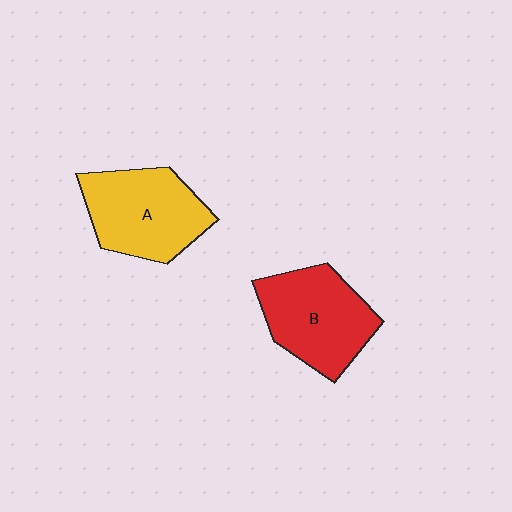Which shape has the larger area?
Shape A (yellow).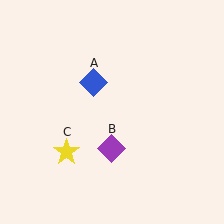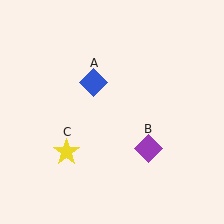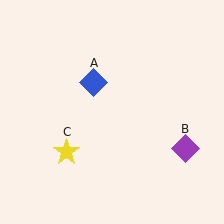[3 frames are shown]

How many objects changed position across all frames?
1 object changed position: purple diamond (object B).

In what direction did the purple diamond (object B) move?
The purple diamond (object B) moved right.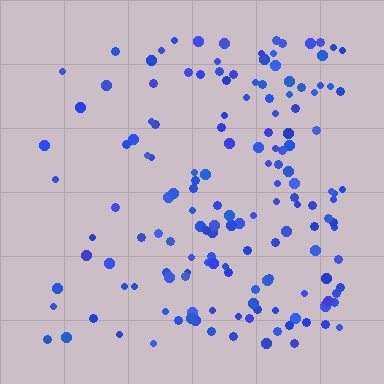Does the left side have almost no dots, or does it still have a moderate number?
Still a moderate number, just noticeably fewer than the right.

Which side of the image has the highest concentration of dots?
The right.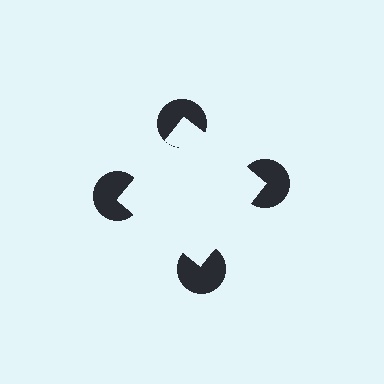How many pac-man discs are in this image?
There are 4 — one at each vertex of the illusory square.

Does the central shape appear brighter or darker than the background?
It typically appears slightly brighter than the background, even though no actual brightness change is drawn.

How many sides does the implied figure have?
4 sides.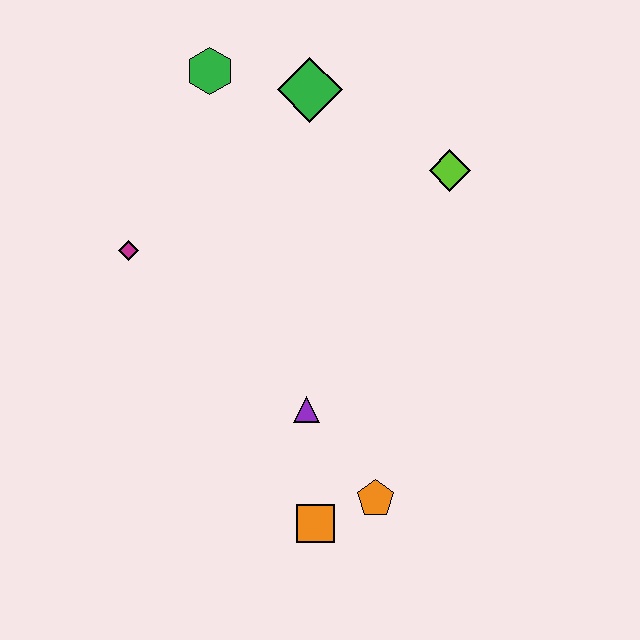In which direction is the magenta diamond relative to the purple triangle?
The magenta diamond is to the left of the purple triangle.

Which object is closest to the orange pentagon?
The orange square is closest to the orange pentagon.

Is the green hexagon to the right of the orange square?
No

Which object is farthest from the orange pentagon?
The green hexagon is farthest from the orange pentagon.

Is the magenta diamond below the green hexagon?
Yes